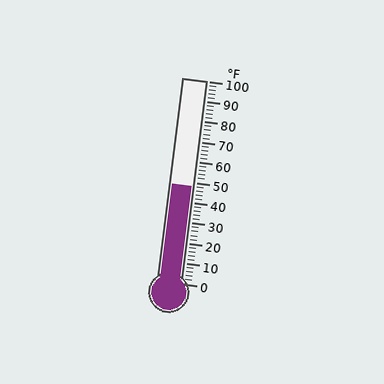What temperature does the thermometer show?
The thermometer shows approximately 48°F.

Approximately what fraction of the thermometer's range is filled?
The thermometer is filled to approximately 50% of its range.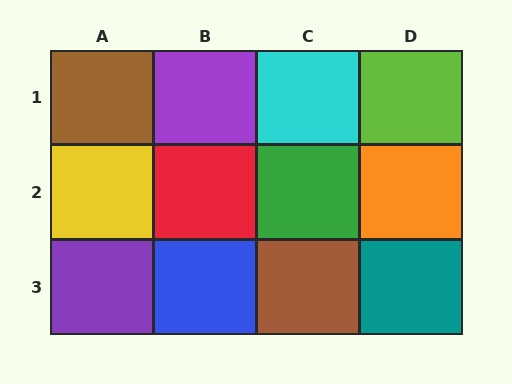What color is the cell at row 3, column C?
Brown.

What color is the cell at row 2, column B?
Red.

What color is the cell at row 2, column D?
Orange.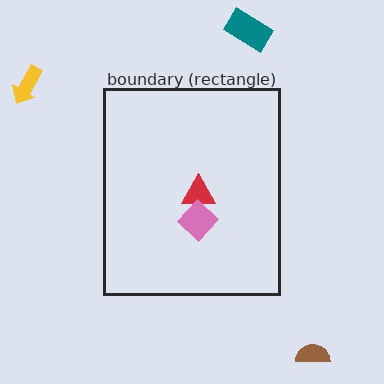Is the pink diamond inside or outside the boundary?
Inside.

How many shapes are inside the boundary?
2 inside, 3 outside.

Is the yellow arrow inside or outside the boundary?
Outside.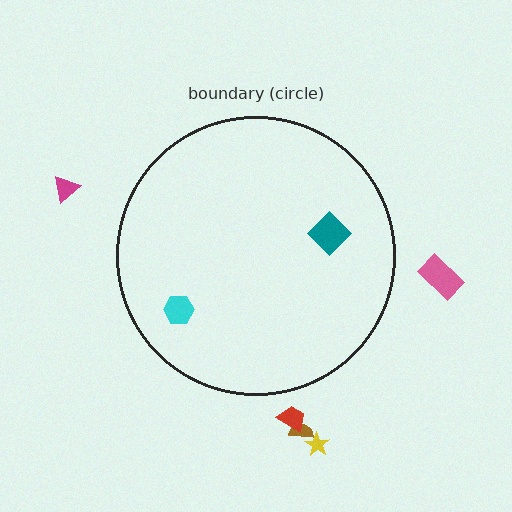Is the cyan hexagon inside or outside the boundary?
Inside.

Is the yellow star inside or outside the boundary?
Outside.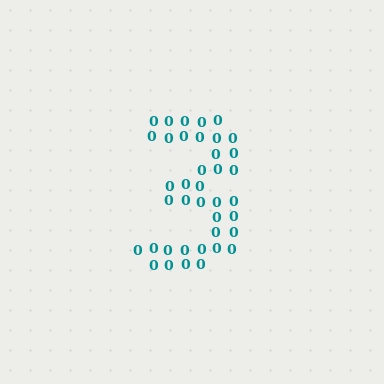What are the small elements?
The small elements are digit 0's.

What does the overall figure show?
The overall figure shows the digit 3.